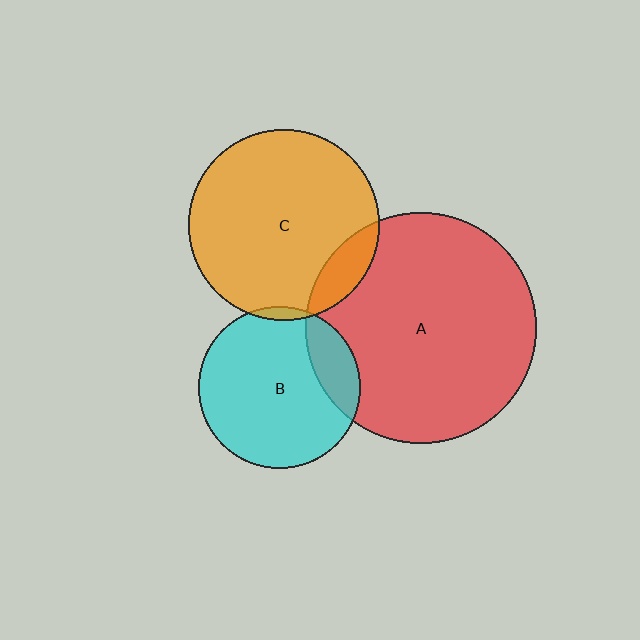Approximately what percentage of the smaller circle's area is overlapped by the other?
Approximately 5%.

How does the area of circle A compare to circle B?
Approximately 2.0 times.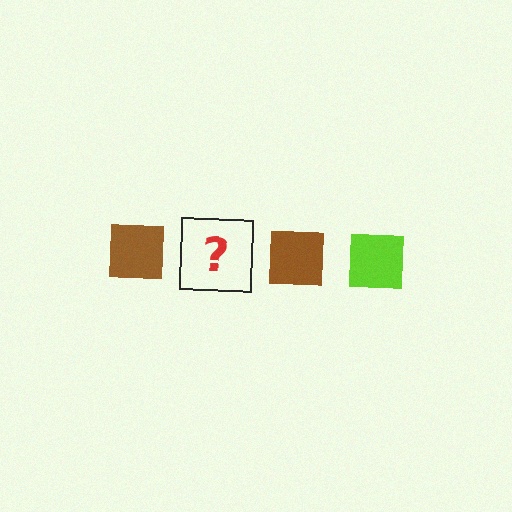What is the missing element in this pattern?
The missing element is a lime square.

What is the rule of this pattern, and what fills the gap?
The rule is that the pattern cycles through brown, lime squares. The gap should be filled with a lime square.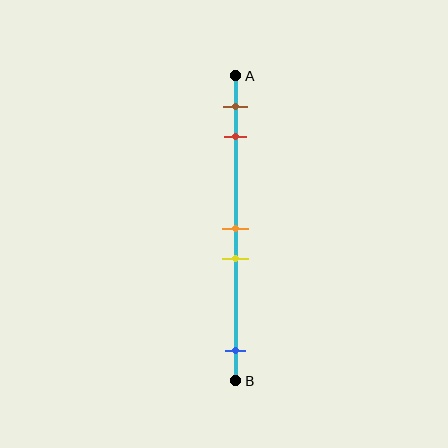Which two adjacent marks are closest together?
The orange and yellow marks are the closest adjacent pair.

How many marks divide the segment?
There are 5 marks dividing the segment.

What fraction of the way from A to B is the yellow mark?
The yellow mark is approximately 60% (0.6) of the way from A to B.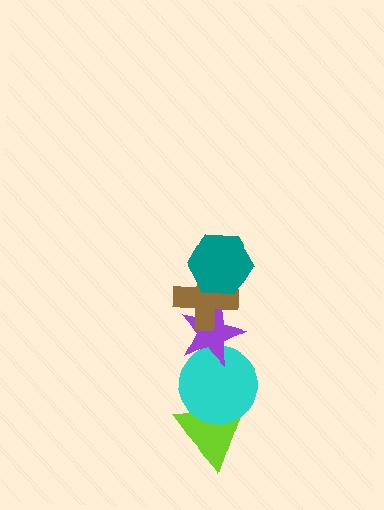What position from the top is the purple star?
The purple star is 3rd from the top.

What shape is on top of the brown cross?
The teal hexagon is on top of the brown cross.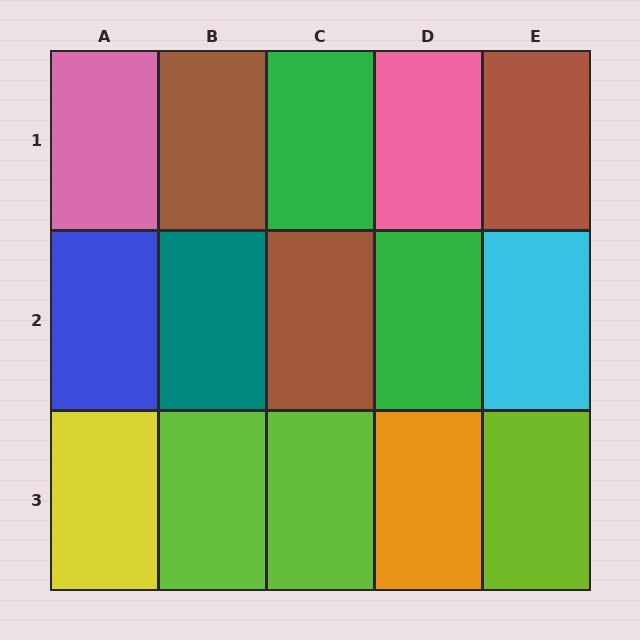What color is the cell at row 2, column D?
Green.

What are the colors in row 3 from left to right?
Yellow, lime, lime, orange, lime.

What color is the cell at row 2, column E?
Cyan.